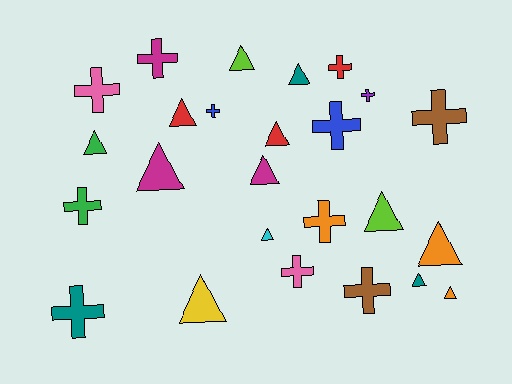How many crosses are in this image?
There are 12 crosses.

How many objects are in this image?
There are 25 objects.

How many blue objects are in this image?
There are 2 blue objects.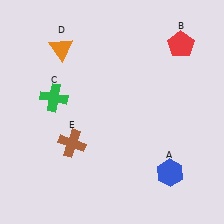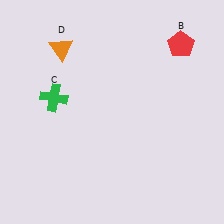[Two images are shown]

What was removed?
The brown cross (E), the blue hexagon (A) were removed in Image 2.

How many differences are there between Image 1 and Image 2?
There are 2 differences between the two images.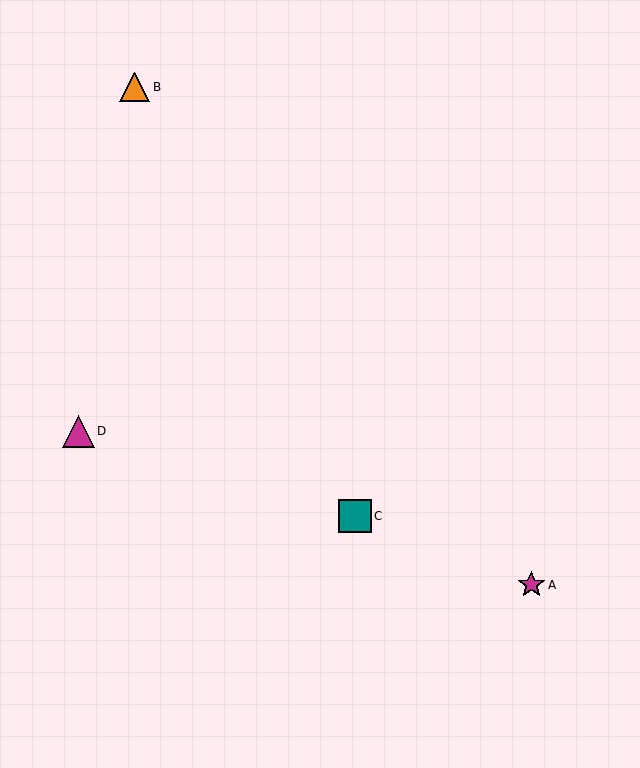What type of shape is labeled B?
Shape B is an orange triangle.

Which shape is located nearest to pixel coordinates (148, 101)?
The orange triangle (labeled B) at (135, 87) is nearest to that location.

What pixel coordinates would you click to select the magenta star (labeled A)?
Click at (531, 585) to select the magenta star A.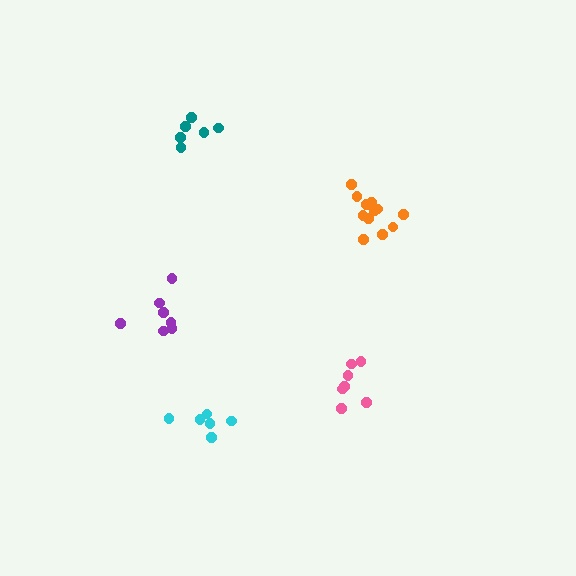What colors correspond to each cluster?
The clusters are colored: teal, orange, pink, cyan, purple.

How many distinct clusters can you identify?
There are 5 distinct clusters.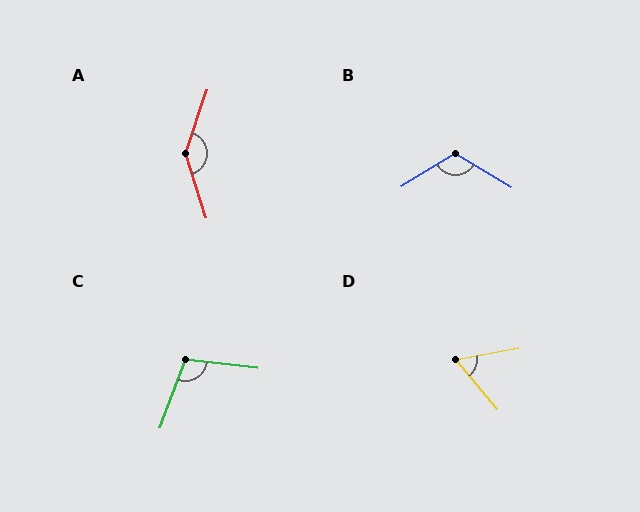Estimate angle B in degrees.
Approximately 118 degrees.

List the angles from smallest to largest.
D (60°), C (104°), B (118°), A (143°).